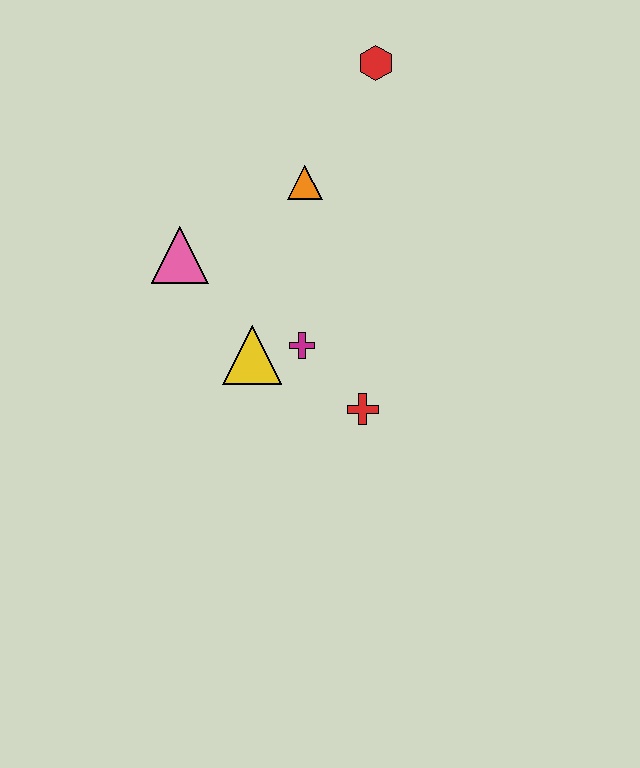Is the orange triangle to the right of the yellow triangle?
Yes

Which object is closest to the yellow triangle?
The magenta cross is closest to the yellow triangle.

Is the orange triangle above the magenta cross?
Yes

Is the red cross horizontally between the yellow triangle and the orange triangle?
No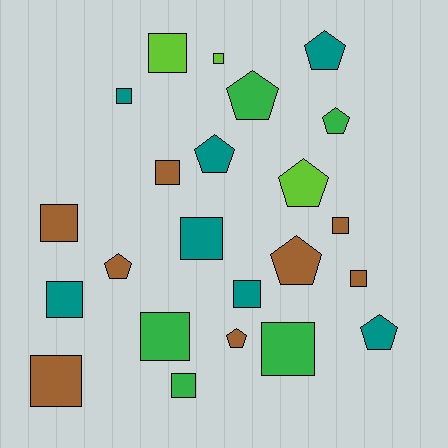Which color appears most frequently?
Brown, with 8 objects.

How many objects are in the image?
There are 23 objects.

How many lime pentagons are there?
There is 1 lime pentagon.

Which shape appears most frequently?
Square, with 14 objects.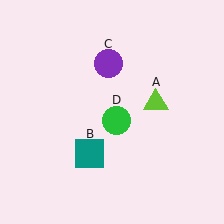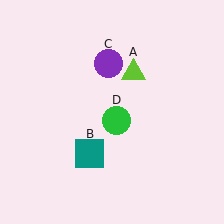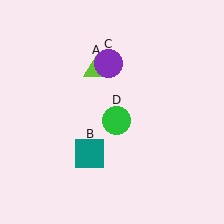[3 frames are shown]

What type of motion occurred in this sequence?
The lime triangle (object A) rotated counterclockwise around the center of the scene.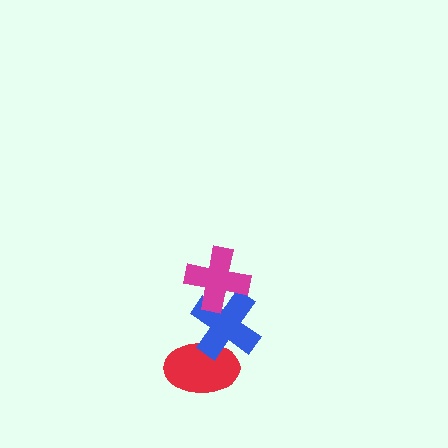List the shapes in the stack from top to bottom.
From top to bottom: the magenta cross, the blue cross, the red ellipse.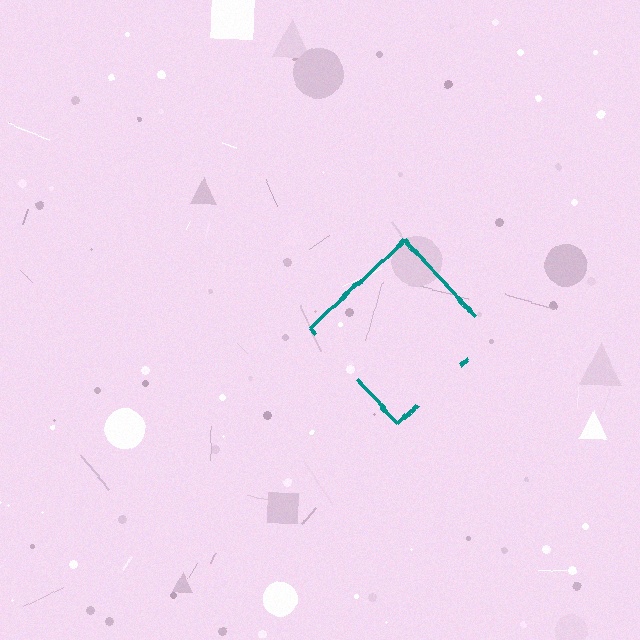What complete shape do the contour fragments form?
The contour fragments form a diamond.